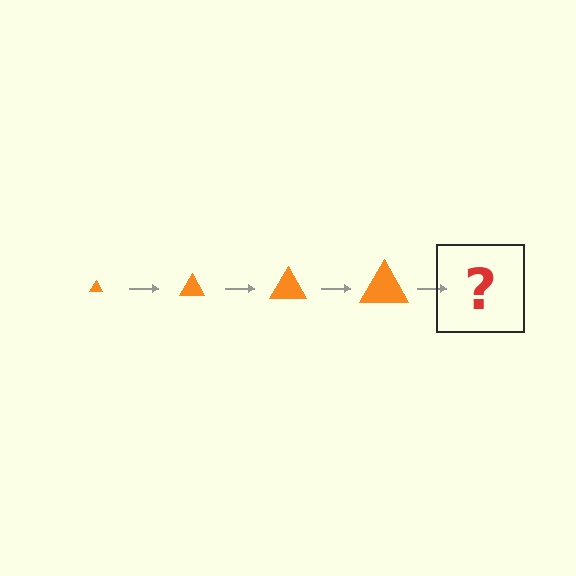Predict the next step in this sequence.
The next step is an orange triangle, larger than the previous one.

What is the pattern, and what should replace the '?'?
The pattern is that the triangle gets progressively larger each step. The '?' should be an orange triangle, larger than the previous one.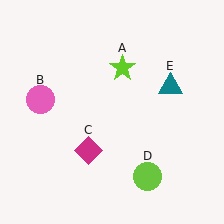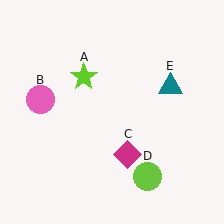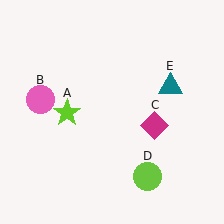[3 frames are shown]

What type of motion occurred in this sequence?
The lime star (object A), magenta diamond (object C) rotated counterclockwise around the center of the scene.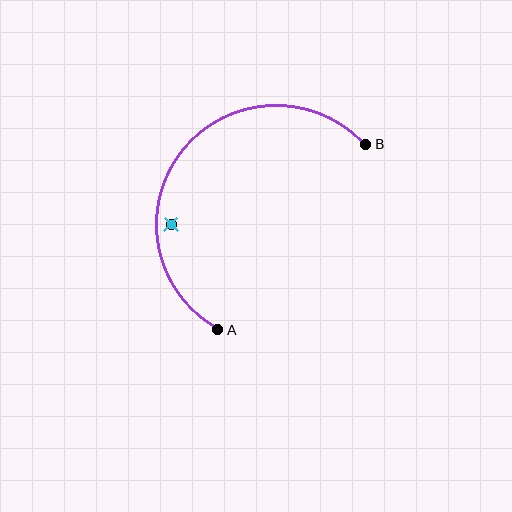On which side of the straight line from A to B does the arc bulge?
The arc bulges above and to the left of the straight line connecting A and B.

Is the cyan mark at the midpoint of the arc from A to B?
No — the cyan mark does not lie on the arc at all. It sits slightly inside the curve.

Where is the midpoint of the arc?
The arc midpoint is the point on the curve farthest from the straight line joining A and B. It sits above and to the left of that line.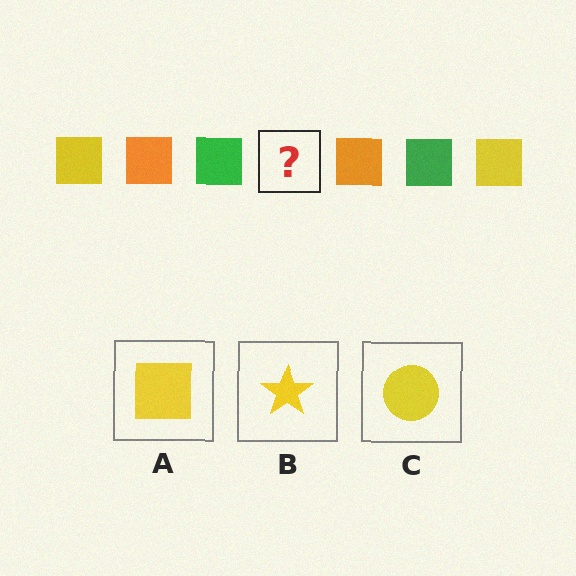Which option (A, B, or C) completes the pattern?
A.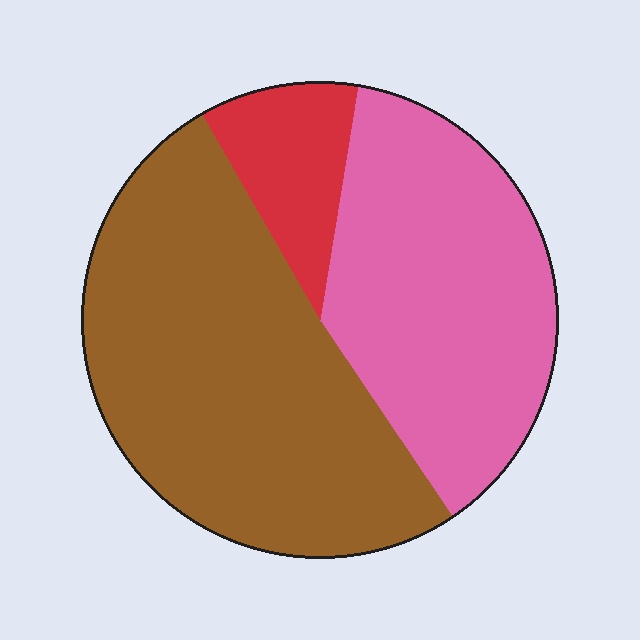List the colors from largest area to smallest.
From largest to smallest: brown, pink, red.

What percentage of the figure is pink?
Pink covers around 40% of the figure.